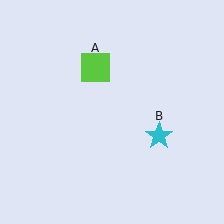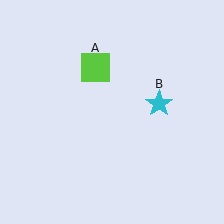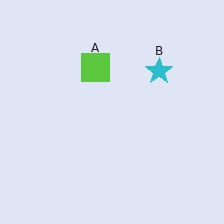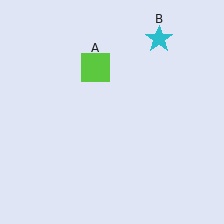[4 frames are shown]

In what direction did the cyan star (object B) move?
The cyan star (object B) moved up.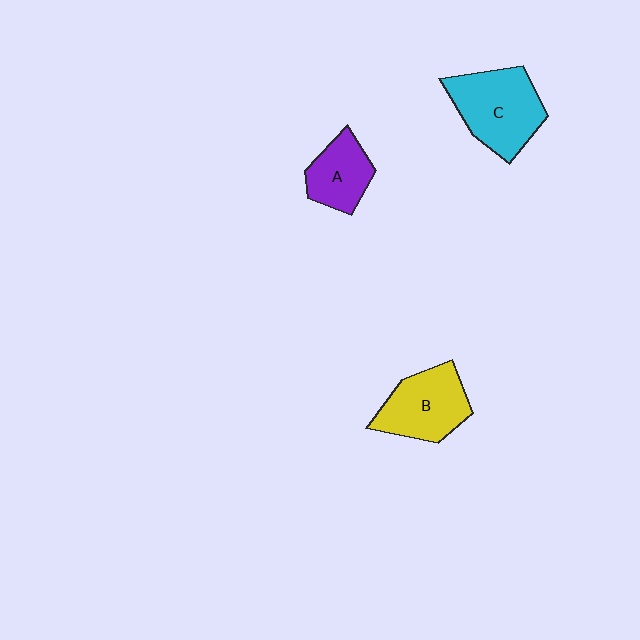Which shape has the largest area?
Shape C (cyan).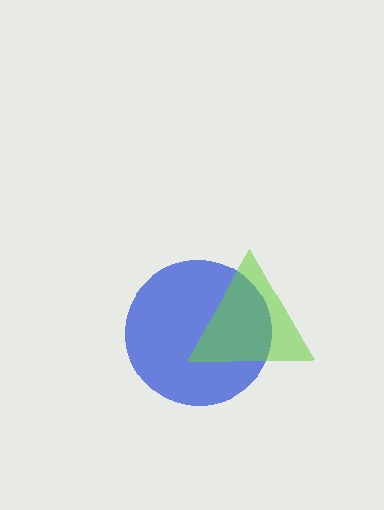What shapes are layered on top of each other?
The layered shapes are: a blue circle, a lime triangle.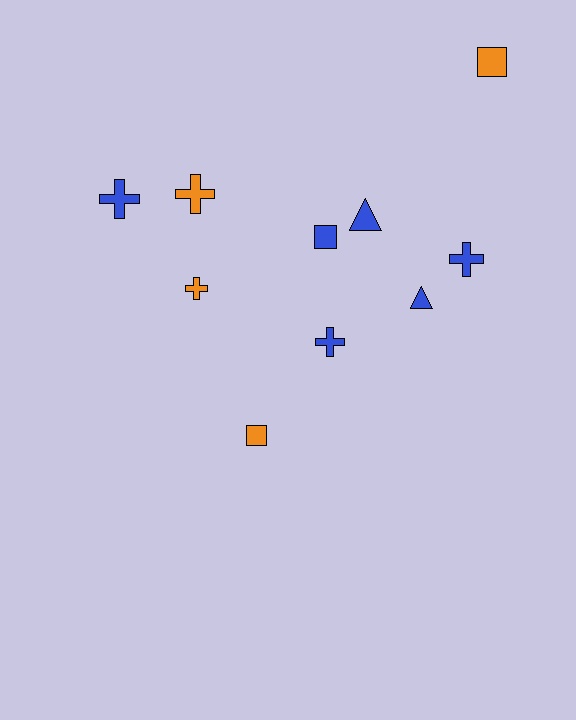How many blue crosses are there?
There are 3 blue crosses.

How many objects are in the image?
There are 10 objects.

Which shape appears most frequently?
Cross, with 5 objects.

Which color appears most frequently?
Blue, with 6 objects.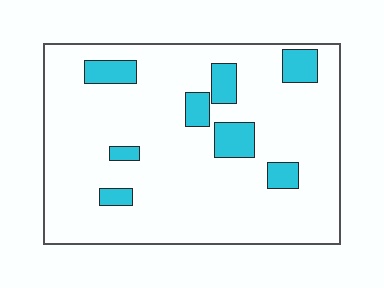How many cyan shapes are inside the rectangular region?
8.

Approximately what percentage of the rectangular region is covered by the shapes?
Approximately 15%.